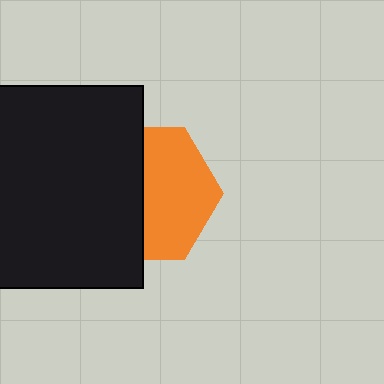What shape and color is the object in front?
The object in front is a black rectangle.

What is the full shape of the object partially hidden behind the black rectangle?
The partially hidden object is an orange hexagon.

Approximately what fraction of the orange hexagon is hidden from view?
Roughly 47% of the orange hexagon is hidden behind the black rectangle.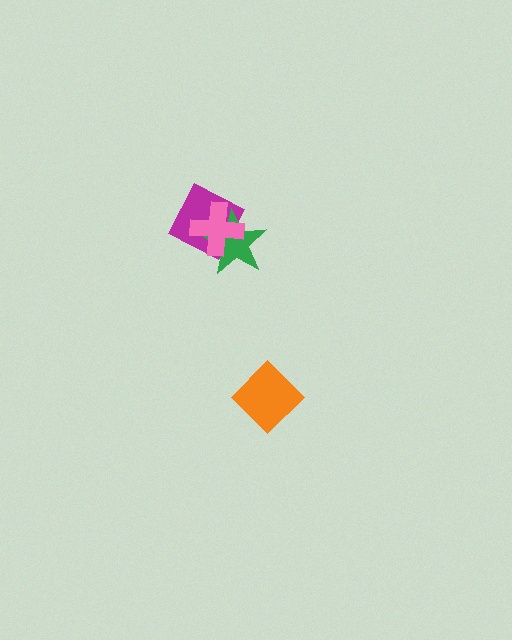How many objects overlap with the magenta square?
2 objects overlap with the magenta square.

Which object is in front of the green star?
The pink cross is in front of the green star.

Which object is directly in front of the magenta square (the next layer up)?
The green star is directly in front of the magenta square.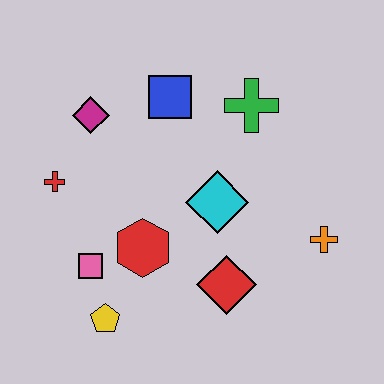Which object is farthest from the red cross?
The orange cross is farthest from the red cross.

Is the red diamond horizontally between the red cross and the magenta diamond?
No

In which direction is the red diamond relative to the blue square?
The red diamond is below the blue square.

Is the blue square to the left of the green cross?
Yes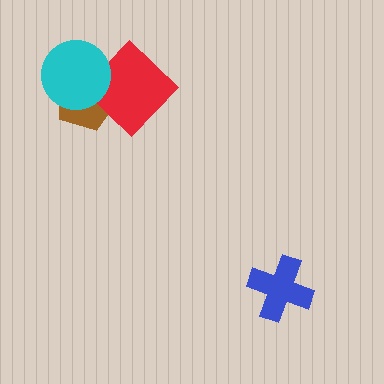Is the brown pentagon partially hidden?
Yes, it is partially covered by another shape.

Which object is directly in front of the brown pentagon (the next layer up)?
The red diamond is directly in front of the brown pentagon.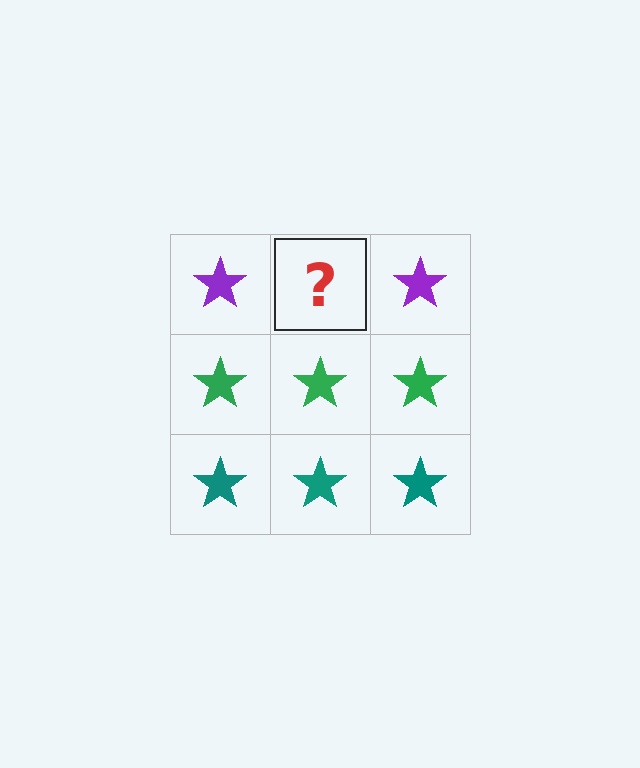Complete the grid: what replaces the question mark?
The question mark should be replaced with a purple star.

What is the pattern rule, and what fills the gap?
The rule is that each row has a consistent color. The gap should be filled with a purple star.